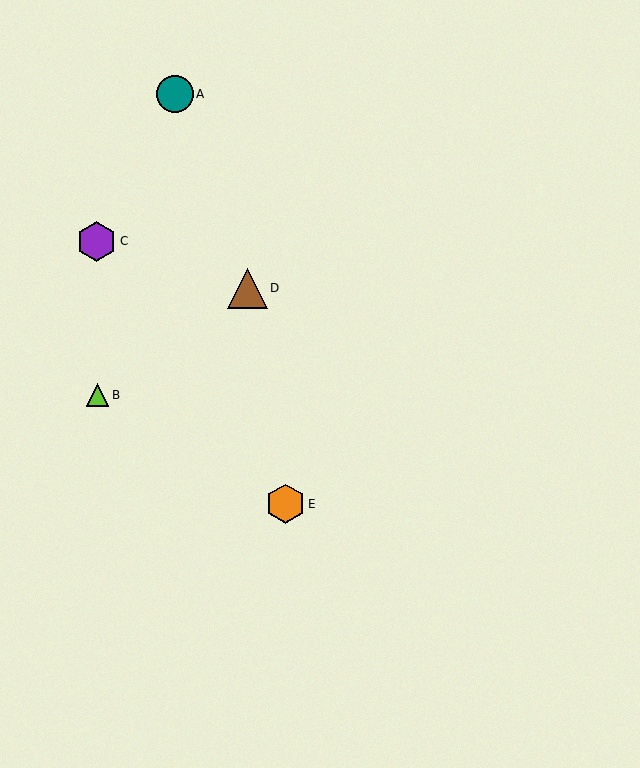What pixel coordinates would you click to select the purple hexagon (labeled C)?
Click at (97, 241) to select the purple hexagon C.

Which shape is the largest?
The purple hexagon (labeled C) is the largest.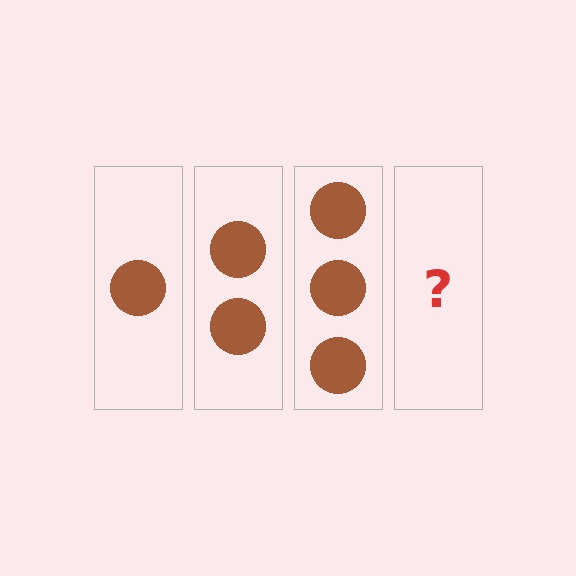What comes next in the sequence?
The next element should be 4 circles.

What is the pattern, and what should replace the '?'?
The pattern is that each step adds one more circle. The '?' should be 4 circles.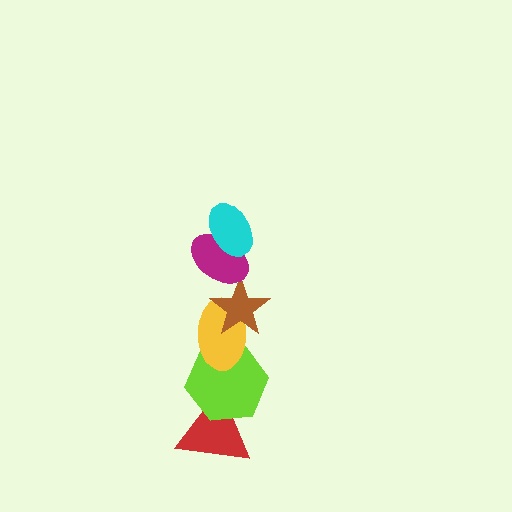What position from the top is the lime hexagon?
The lime hexagon is 5th from the top.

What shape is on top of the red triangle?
The lime hexagon is on top of the red triangle.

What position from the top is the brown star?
The brown star is 3rd from the top.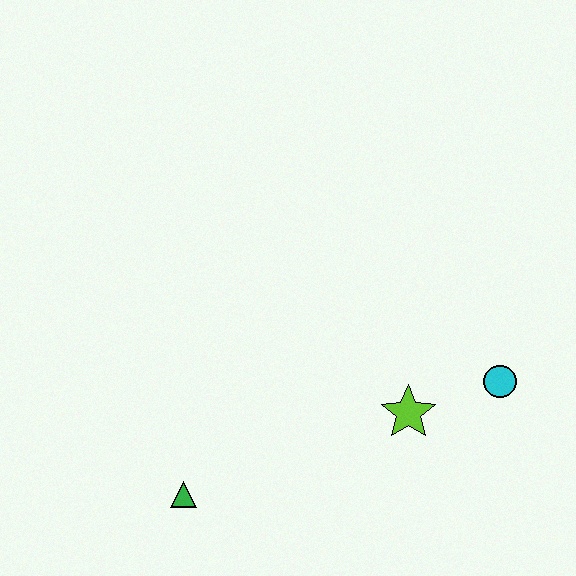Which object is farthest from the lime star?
The green triangle is farthest from the lime star.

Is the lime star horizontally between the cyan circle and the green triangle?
Yes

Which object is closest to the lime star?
The cyan circle is closest to the lime star.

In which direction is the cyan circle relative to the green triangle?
The cyan circle is to the right of the green triangle.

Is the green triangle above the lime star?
No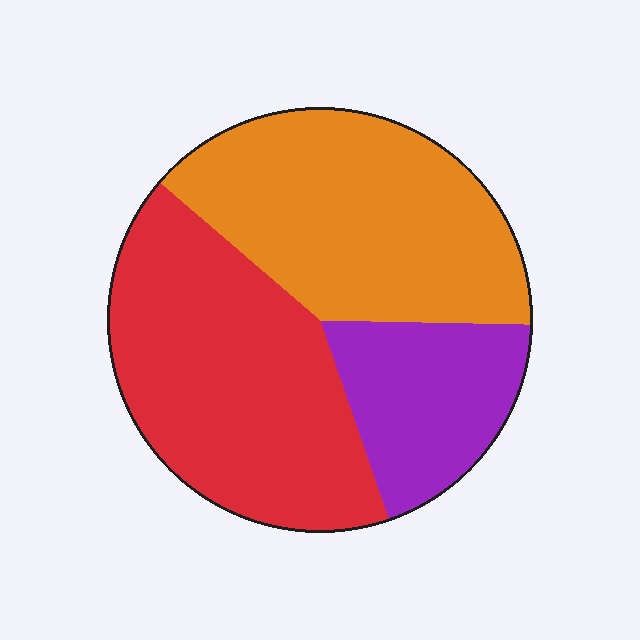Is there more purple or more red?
Red.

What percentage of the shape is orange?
Orange covers about 40% of the shape.